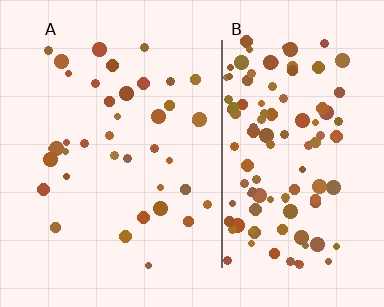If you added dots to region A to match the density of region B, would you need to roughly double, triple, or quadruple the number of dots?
Approximately triple.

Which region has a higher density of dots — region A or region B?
B (the right).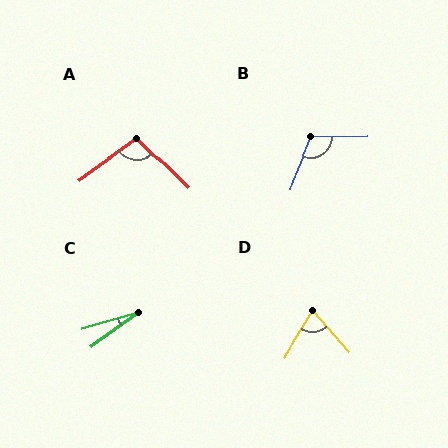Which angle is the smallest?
C, at approximately 20 degrees.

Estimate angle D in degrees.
Approximately 72 degrees.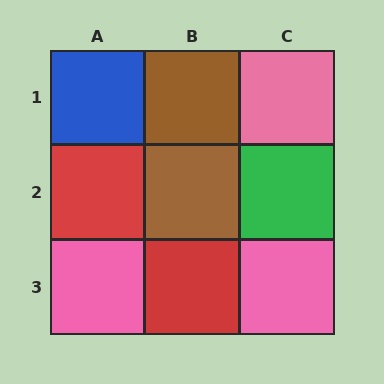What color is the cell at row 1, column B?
Brown.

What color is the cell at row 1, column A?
Blue.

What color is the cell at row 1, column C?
Pink.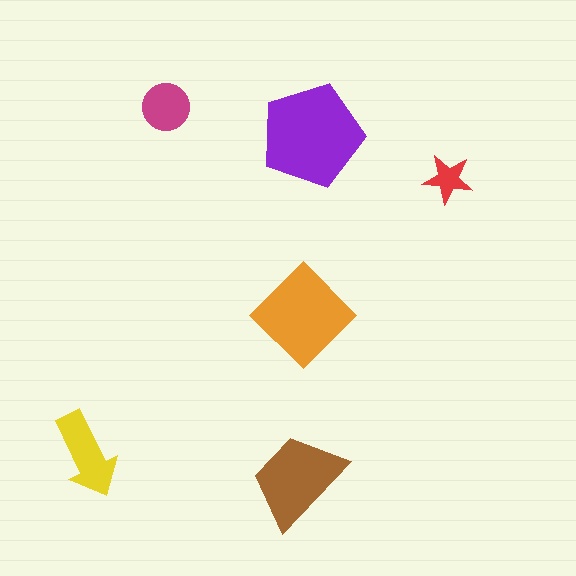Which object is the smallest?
The red star.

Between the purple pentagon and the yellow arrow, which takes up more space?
The purple pentagon.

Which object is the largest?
The purple pentagon.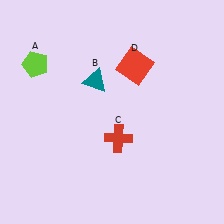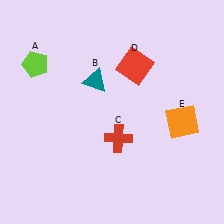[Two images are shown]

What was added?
An orange square (E) was added in Image 2.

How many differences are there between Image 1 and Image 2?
There is 1 difference between the two images.